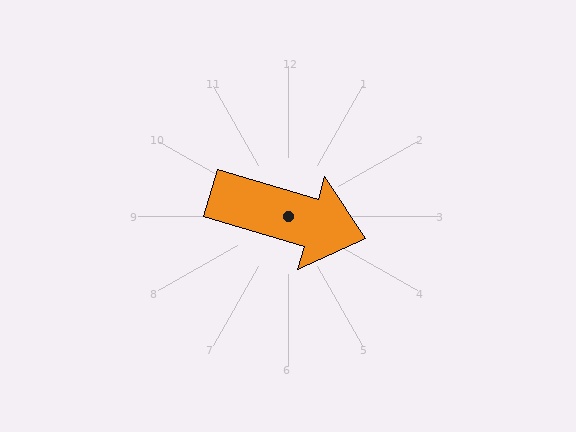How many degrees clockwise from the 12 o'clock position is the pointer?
Approximately 106 degrees.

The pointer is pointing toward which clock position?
Roughly 4 o'clock.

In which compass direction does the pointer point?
East.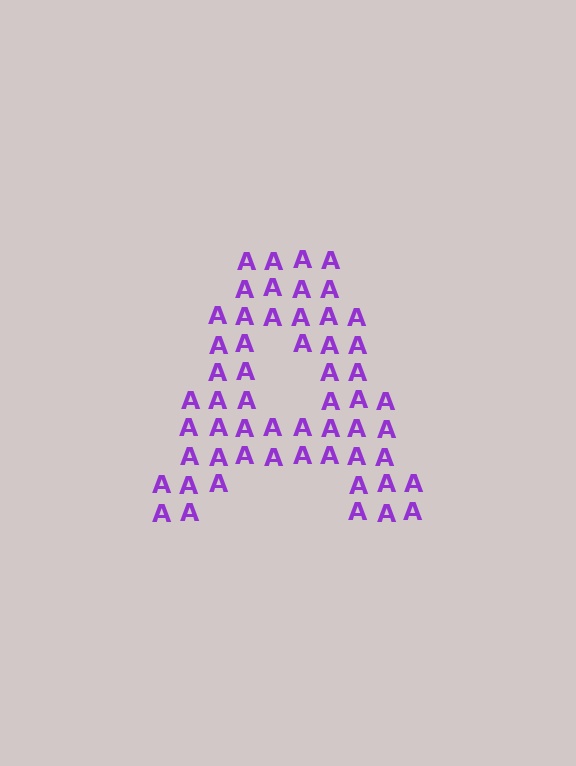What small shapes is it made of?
It is made of small letter A's.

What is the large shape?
The large shape is the letter A.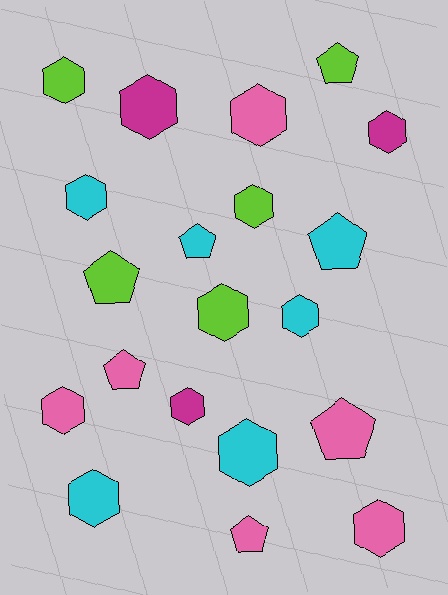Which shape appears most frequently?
Hexagon, with 13 objects.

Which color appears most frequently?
Cyan, with 6 objects.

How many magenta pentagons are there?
There are no magenta pentagons.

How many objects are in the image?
There are 20 objects.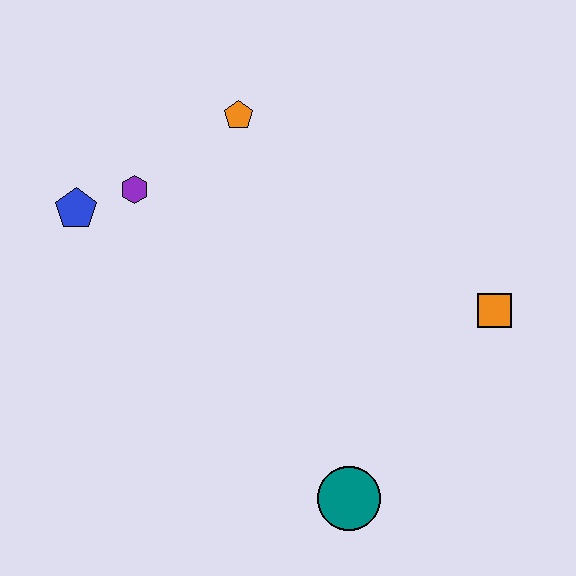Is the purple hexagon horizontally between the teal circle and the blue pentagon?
Yes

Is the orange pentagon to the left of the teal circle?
Yes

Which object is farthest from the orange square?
The blue pentagon is farthest from the orange square.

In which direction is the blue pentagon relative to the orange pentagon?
The blue pentagon is to the left of the orange pentagon.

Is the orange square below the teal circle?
No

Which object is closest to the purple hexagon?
The blue pentagon is closest to the purple hexagon.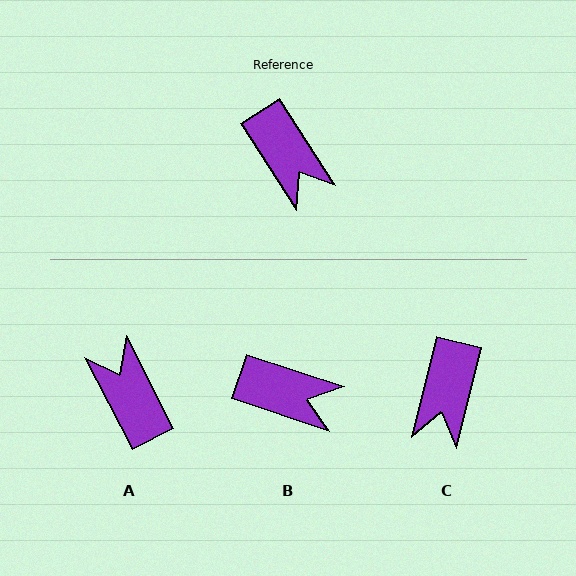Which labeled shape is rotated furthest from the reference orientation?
A, about 174 degrees away.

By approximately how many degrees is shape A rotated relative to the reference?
Approximately 174 degrees counter-clockwise.